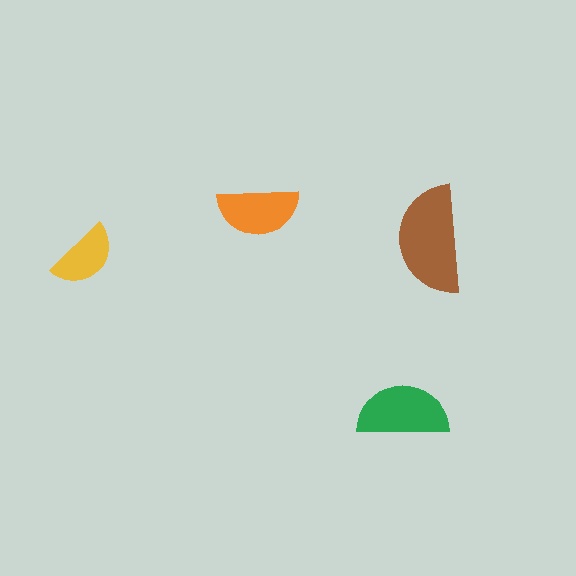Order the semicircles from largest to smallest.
the brown one, the green one, the orange one, the yellow one.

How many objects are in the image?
There are 4 objects in the image.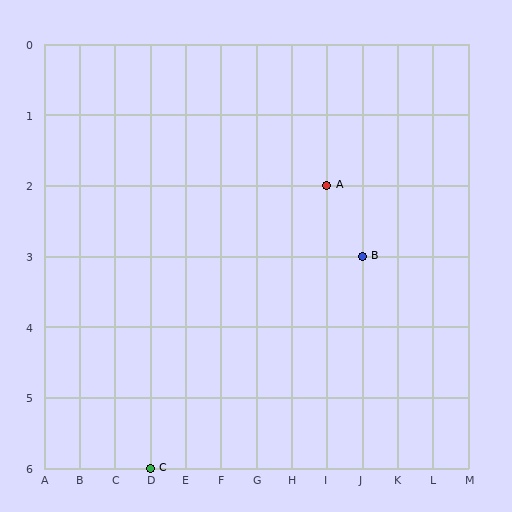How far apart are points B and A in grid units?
Points B and A are 1 column and 1 row apart (about 1.4 grid units diagonally).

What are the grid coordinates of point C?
Point C is at grid coordinates (D, 6).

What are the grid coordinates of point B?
Point B is at grid coordinates (J, 3).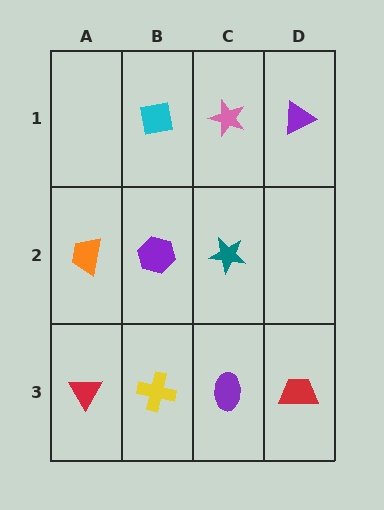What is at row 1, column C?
A pink star.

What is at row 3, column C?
A purple ellipse.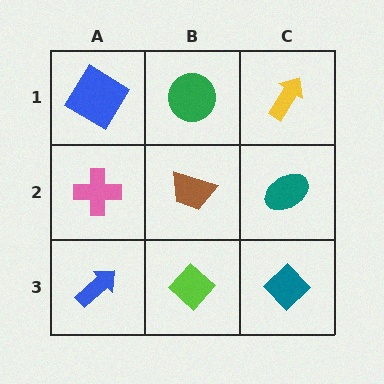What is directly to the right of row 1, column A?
A green circle.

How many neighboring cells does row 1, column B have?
3.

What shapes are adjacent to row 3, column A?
A pink cross (row 2, column A), a lime diamond (row 3, column B).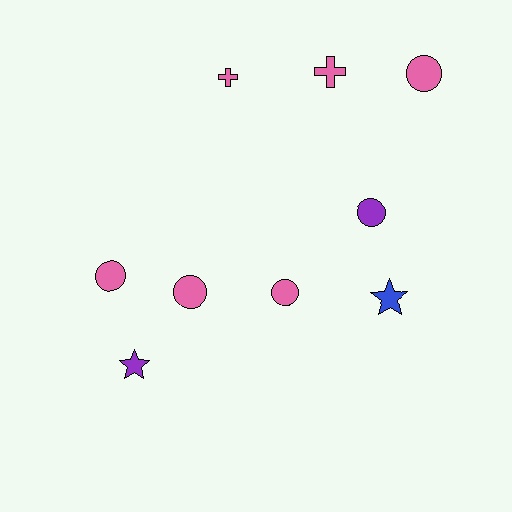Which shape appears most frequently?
Circle, with 5 objects.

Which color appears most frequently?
Pink, with 6 objects.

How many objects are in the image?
There are 9 objects.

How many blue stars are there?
There is 1 blue star.